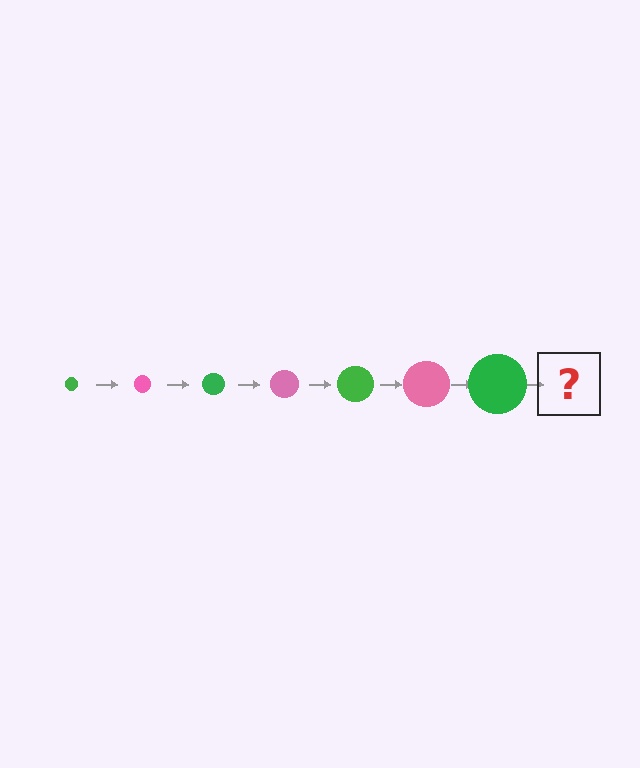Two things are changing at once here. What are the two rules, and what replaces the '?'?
The two rules are that the circle grows larger each step and the color cycles through green and pink. The '?' should be a pink circle, larger than the previous one.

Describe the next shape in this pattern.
It should be a pink circle, larger than the previous one.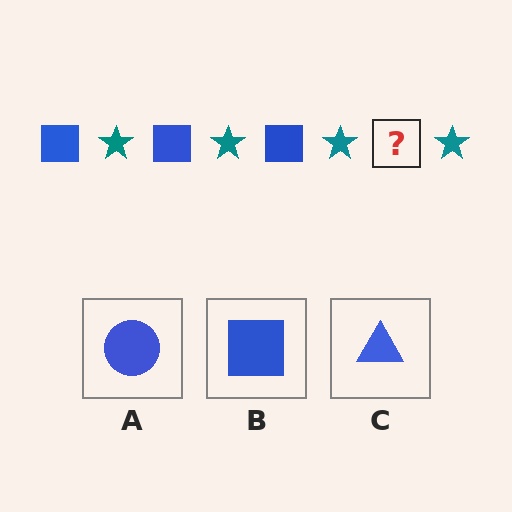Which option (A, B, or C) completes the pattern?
B.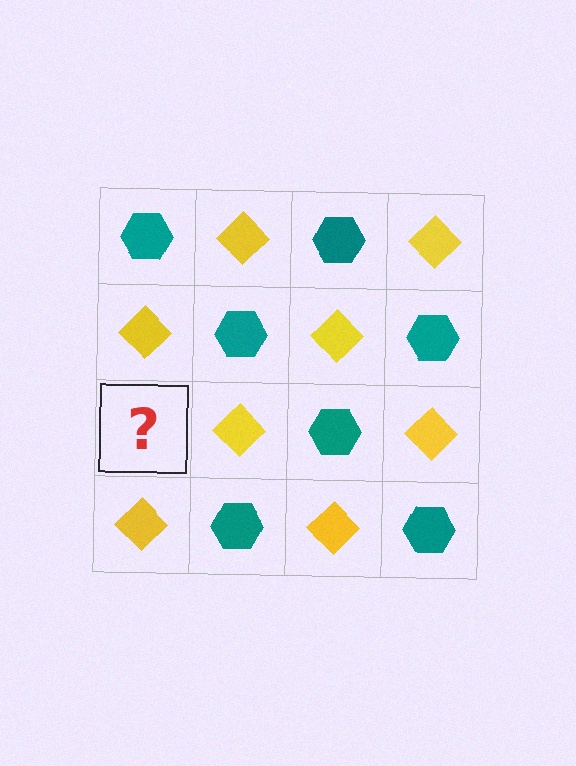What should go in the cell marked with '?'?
The missing cell should contain a teal hexagon.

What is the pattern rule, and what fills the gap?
The rule is that it alternates teal hexagon and yellow diamond in a checkerboard pattern. The gap should be filled with a teal hexagon.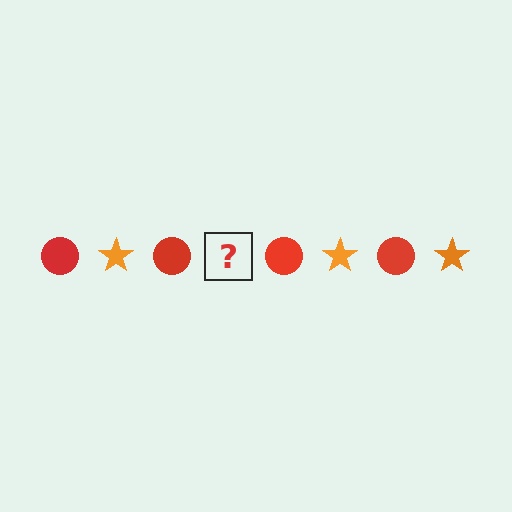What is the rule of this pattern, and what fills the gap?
The rule is that the pattern alternates between red circle and orange star. The gap should be filled with an orange star.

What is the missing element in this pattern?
The missing element is an orange star.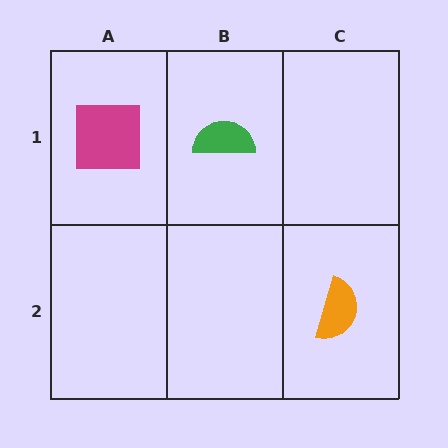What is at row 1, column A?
A magenta square.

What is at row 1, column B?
A green semicircle.